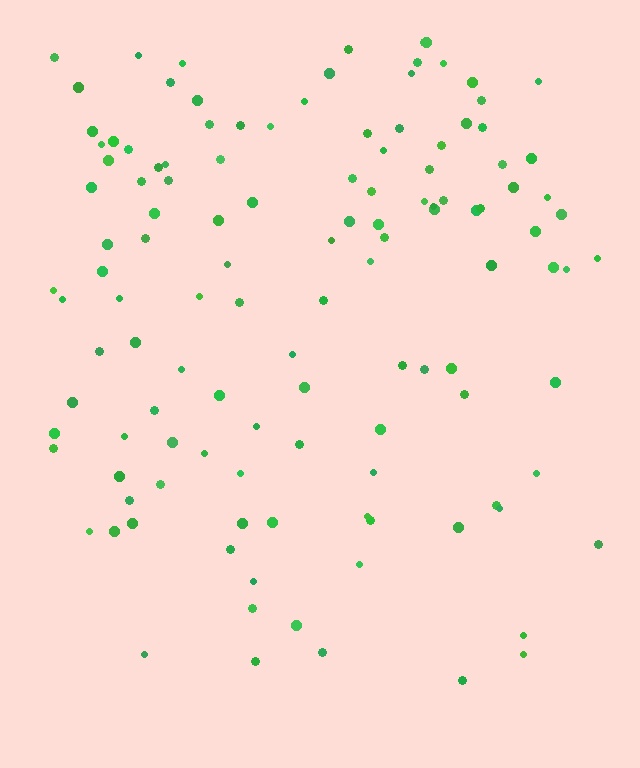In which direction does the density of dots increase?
From bottom to top, with the top side densest.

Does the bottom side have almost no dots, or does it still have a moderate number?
Still a moderate number, just noticeably fewer than the top.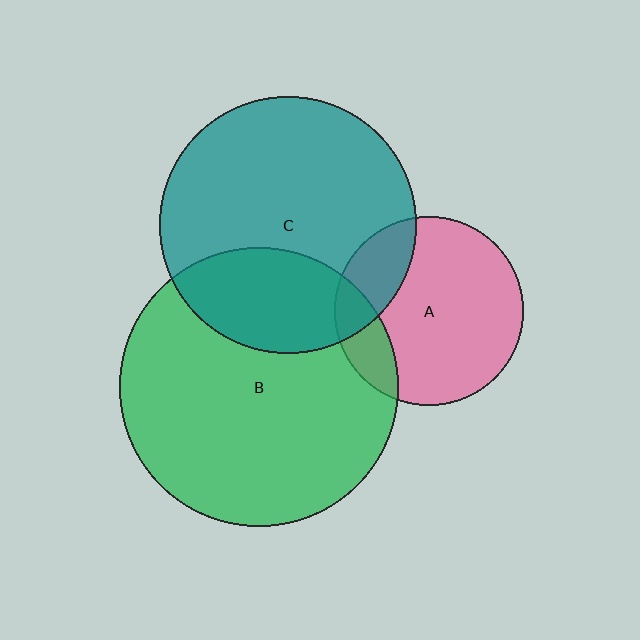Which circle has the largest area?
Circle B (green).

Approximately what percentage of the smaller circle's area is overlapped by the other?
Approximately 30%.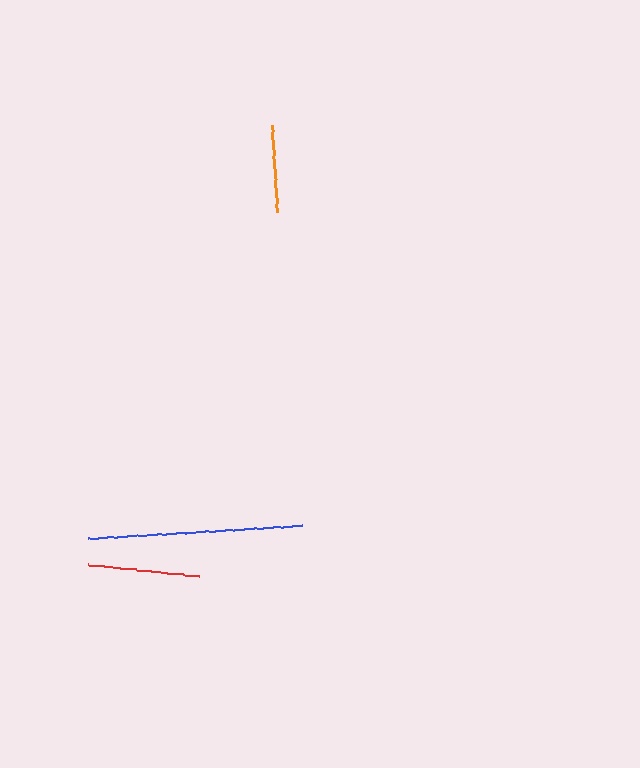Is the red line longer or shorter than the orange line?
The red line is longer than the orange line.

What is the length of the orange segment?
The orange segment is approximately 87 pixels long.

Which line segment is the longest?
The blue line is the longest at approximately 215 pixels.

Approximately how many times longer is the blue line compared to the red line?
The blue line is approximately 1.9 times the length of the red line.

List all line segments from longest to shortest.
From longest to shortest: blue, red, orange.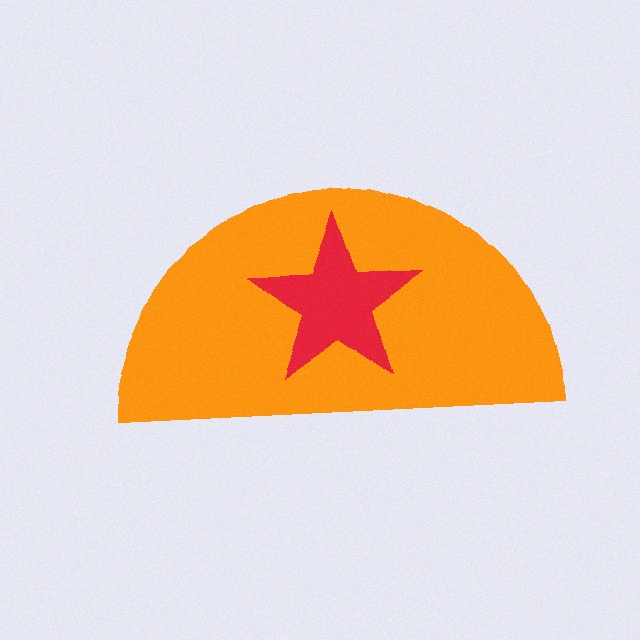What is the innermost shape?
The red star.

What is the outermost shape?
The orange semicircle.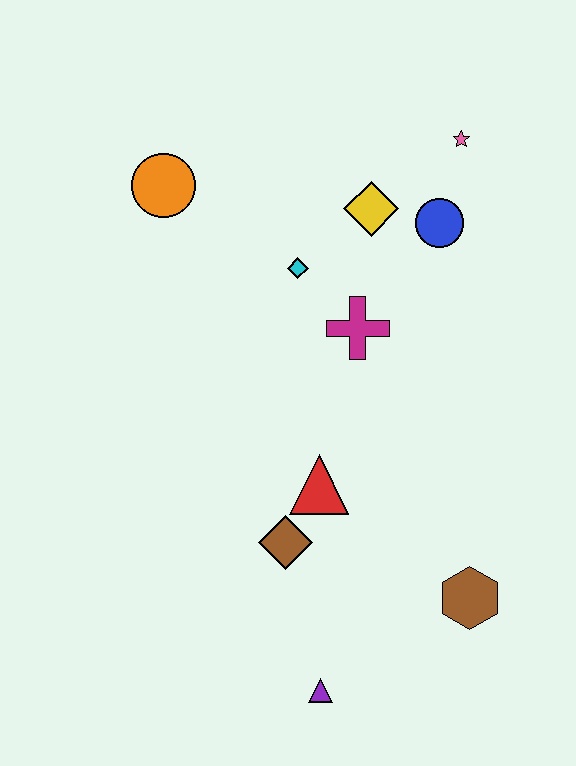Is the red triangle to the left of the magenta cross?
Yes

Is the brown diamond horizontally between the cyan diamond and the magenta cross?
No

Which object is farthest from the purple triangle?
The pink star is farthest from the purple triangle.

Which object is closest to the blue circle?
The yellow diamond is closest to the blue circle.